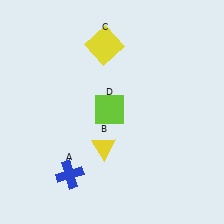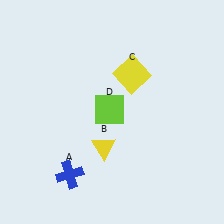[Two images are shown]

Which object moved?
The yellow square (C) moved down.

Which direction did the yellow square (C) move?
The yellow square (C) moved down.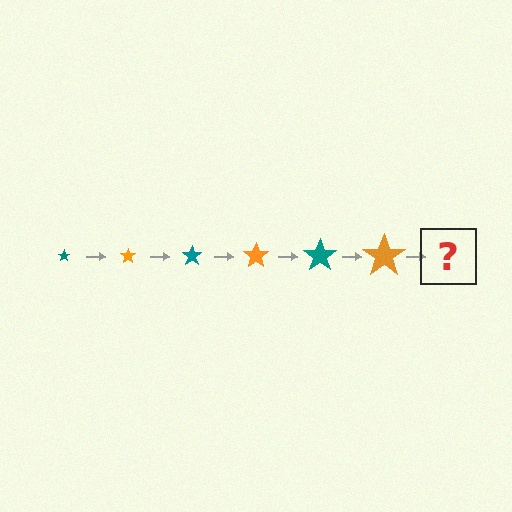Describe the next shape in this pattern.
It should be a teal star, larger than the previous one.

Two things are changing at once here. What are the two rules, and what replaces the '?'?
The two rules are that the star grows larger each step and the color cycles through teal and orange. The '?' should be a teal star, larger than the previous one.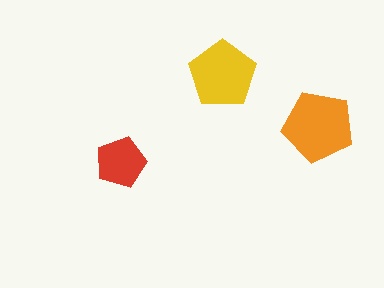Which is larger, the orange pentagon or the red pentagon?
The orange one.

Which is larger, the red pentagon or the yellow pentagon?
The yellow one.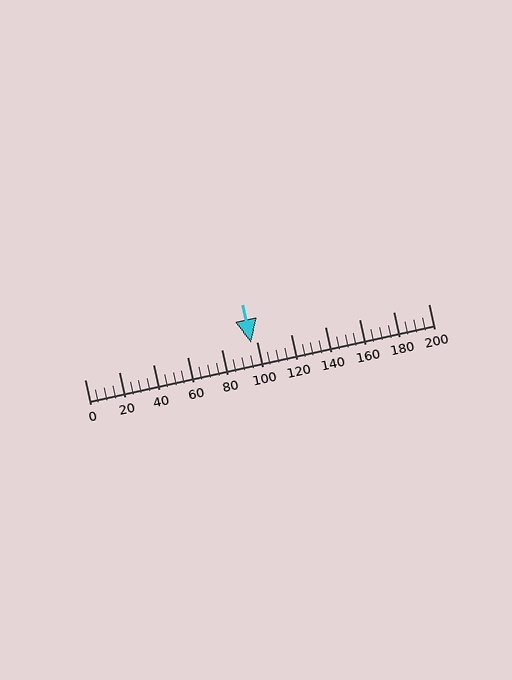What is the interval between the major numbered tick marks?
The major tick marks are spaced 20 units apart.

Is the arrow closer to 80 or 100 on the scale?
The arrow is closer to 100.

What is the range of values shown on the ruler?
The ruler shows values from 0 to 200.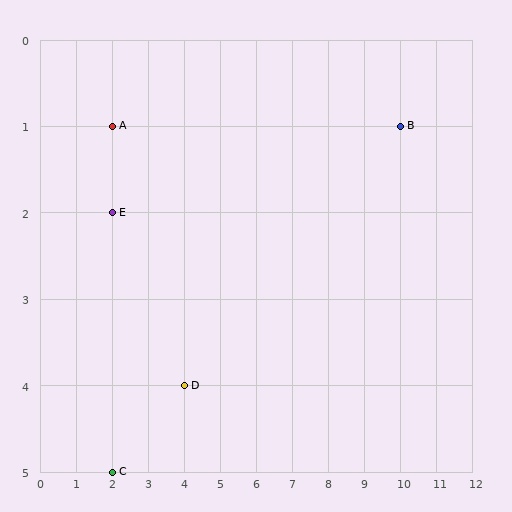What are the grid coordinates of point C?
Point C is at grid coordinates (2, 5).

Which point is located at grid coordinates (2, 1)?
Point A is at (2, 1).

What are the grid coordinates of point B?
Point B is at grid coordinates (10, 1).